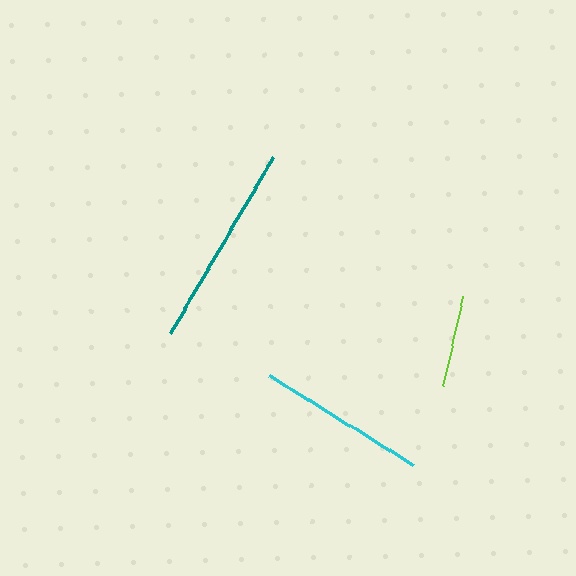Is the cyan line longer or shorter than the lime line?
The cyan line is longer than the lime line.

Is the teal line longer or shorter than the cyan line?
The teal line is longer than the cyan line.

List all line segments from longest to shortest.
From longest to shortest: teal, cyan, lime.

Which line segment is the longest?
The teal line is the longest at approximately 203 pixels.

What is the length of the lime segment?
The lime segment is approximately 93 pixels long.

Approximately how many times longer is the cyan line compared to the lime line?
The cyan line is approximately 1.8 times the length of the lime line.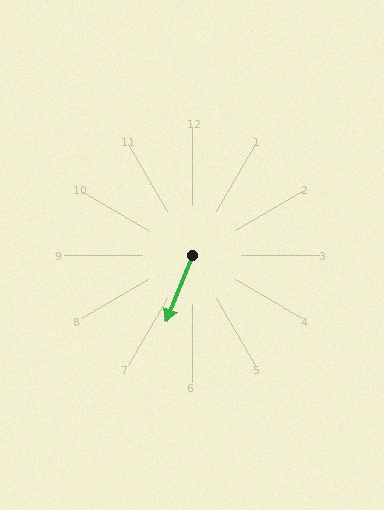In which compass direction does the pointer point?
South.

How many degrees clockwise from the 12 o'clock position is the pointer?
Approximately 202 degrees.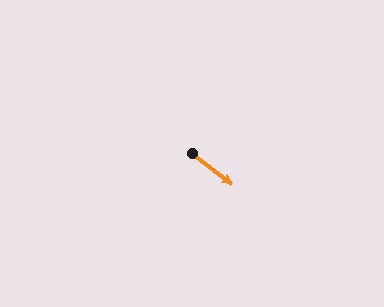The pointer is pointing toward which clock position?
Roughly 4 o'clock.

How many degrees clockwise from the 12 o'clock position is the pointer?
Approximately 127 degrees.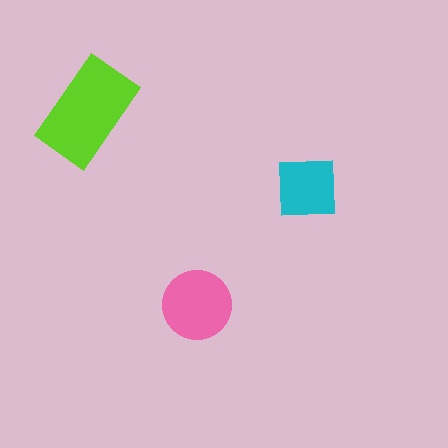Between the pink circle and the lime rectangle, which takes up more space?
The lime rectangle.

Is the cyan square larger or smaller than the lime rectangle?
Smaller.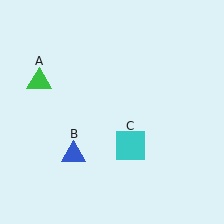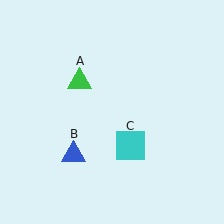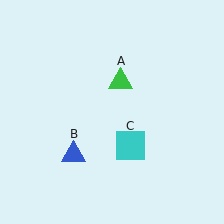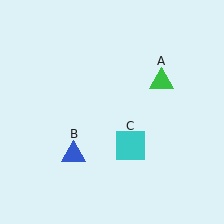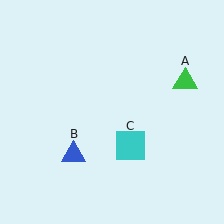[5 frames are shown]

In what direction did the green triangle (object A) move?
The green triangle (object A) moved right.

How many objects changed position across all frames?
1 object changed position: green triangle (object A).